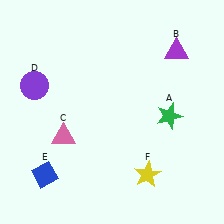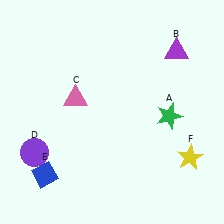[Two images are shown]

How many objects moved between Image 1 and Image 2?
3 objects moved between the two images.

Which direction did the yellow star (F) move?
The yellow star (F) moved right.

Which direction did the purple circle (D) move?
The purple circle (D) moved down.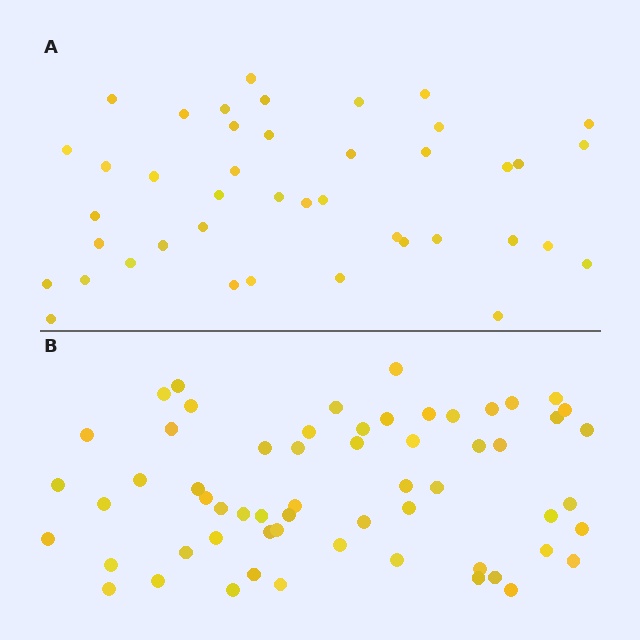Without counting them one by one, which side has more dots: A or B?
Region B (the bottom region) has more dots.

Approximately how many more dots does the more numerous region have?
Region B has approximately 20 more dots than region A.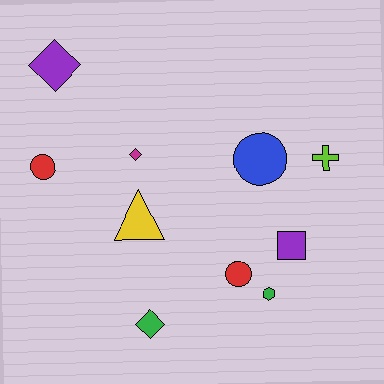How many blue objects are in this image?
There is 1 blue object.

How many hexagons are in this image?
There is 1 hexagon.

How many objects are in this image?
There are 10 objects.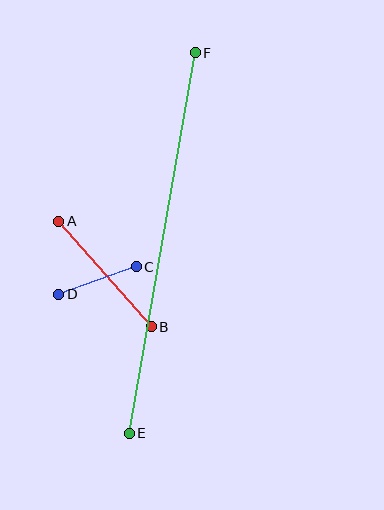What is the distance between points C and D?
The distance is approximately 82 pixels.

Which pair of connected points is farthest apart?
Points E and F are farthest apart.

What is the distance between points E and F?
The distance is approximately 386 pixels.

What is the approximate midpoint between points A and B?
The midpoint is at approximately (105, 274) pixels.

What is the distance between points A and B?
The distance is approximately 140 pixels.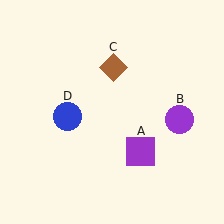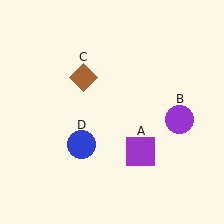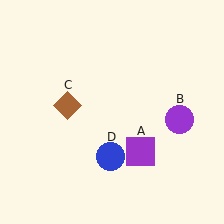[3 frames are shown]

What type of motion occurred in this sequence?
The brown diamond (object C), blue circle (object D) rotated counterclockwise around the center of the scene.